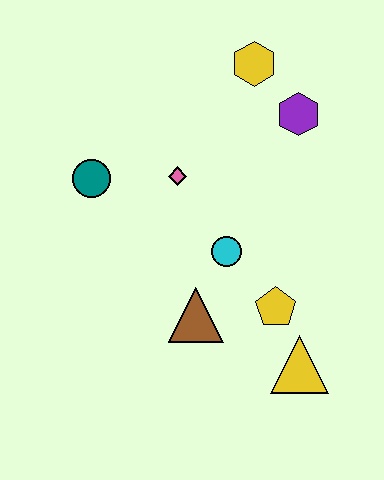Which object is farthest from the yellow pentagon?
The yellow hexagon is farthest from the yellow pentagon.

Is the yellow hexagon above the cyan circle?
Yes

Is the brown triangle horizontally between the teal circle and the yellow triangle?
Yes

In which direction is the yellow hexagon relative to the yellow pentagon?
The yellow hexagon is above the yellow pentagon.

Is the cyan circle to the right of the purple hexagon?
No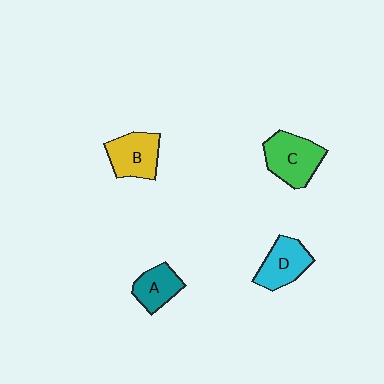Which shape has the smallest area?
Shape A (teal).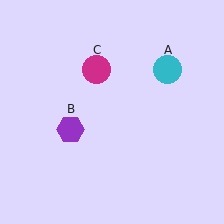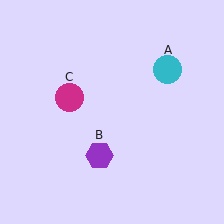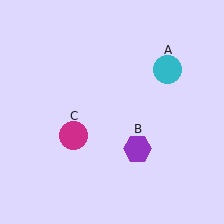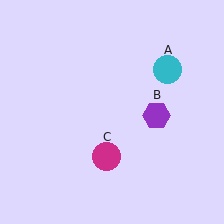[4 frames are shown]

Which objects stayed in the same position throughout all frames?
Cyan circle (object A) remained stationary.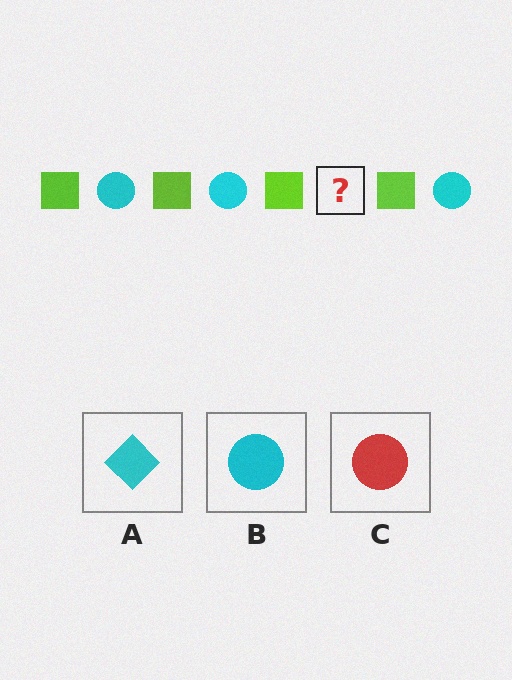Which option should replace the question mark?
Option B.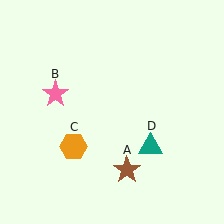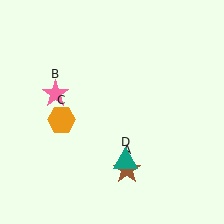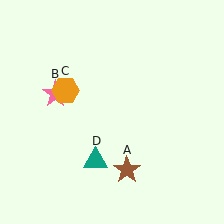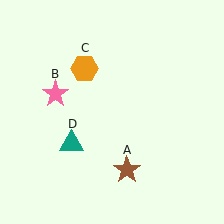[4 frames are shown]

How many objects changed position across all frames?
2 objects changed position: orange hexagon (object C), teal triangle (object D).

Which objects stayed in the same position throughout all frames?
Brown star (object A) and pink star (object B) remained stationary.